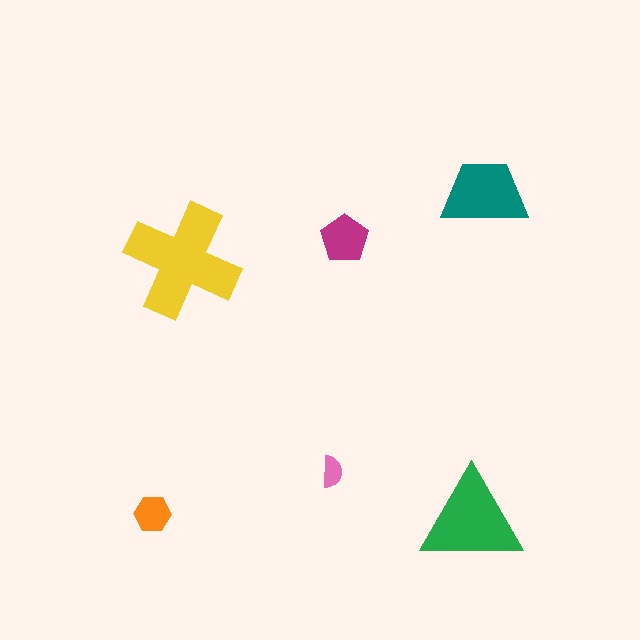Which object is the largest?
The yellow cross.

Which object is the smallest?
The pink semicircle.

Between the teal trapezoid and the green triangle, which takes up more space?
The green triangle.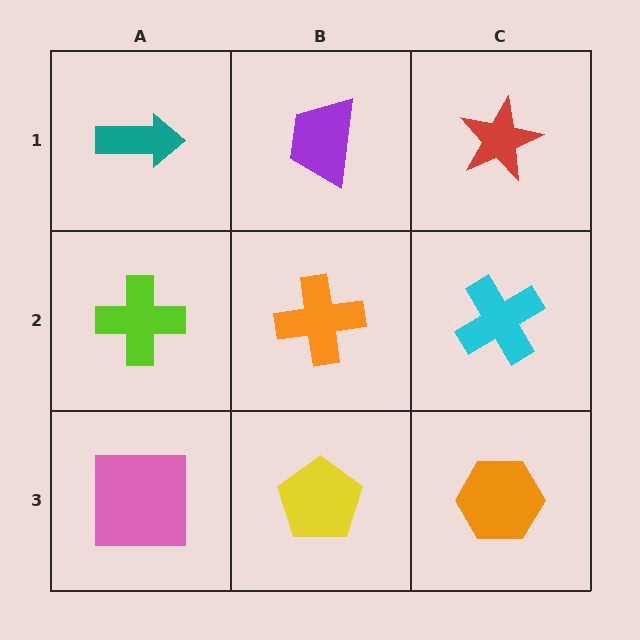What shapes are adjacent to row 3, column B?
An orange cross (row 2, column B), a pink square (row 3, column A), an orange hexagon (row 3, column C).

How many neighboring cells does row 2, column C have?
3.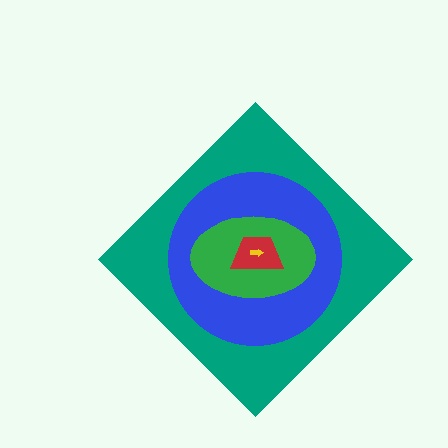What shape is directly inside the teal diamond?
The blue circle.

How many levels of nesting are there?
5.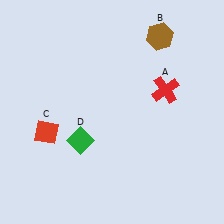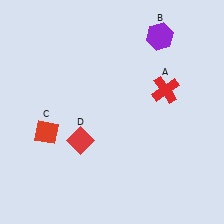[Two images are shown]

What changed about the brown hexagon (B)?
In Image 1, B is brown. In Image 2, it changed to purple.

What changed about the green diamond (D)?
In Image 1, D is green. In Image 2, it changed to red.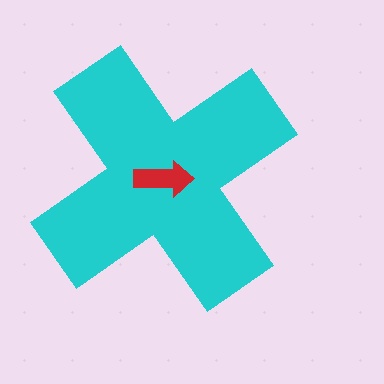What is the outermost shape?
The cyan cross.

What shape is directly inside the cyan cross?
The red arrow.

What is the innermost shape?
The red arrow.